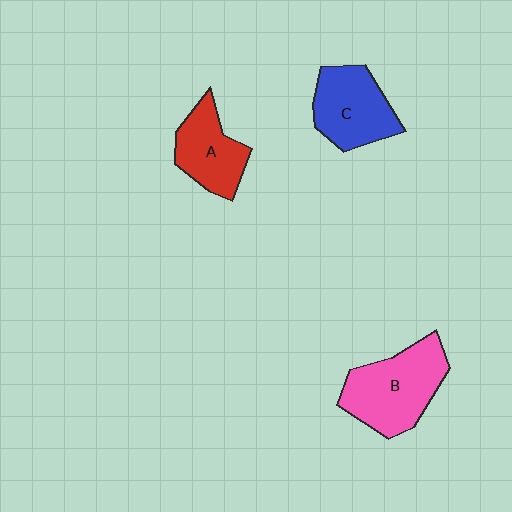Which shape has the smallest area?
Shape A (red).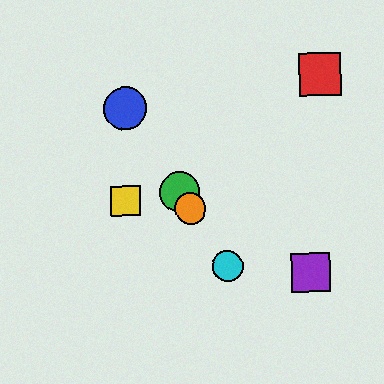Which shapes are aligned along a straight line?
The blue circle, the green circle, the orange circle, the cyan circle are aligned along a straight line.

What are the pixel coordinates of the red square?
The red square is at (320, 74).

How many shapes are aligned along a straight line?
4 shapes (the blue circle, the green circle, the orange circle, the cyan circle) are aligned along a straight line.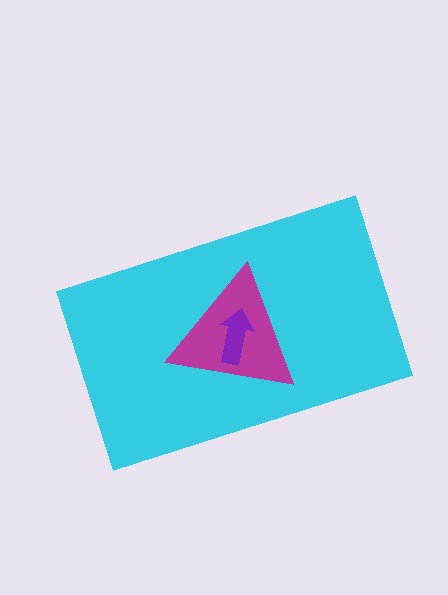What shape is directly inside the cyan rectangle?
The magenta triangle.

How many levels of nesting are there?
3.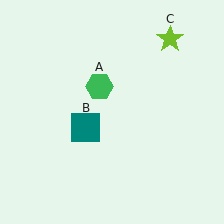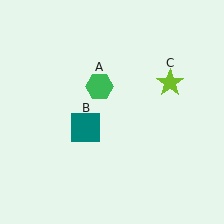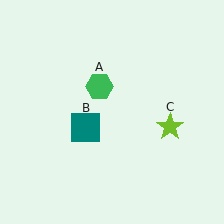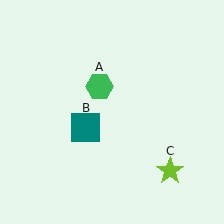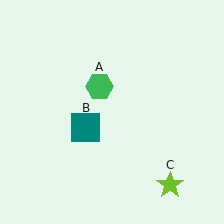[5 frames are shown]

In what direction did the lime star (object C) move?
The lime star (object C) moved down.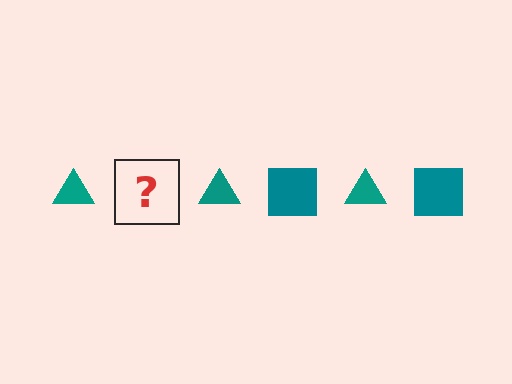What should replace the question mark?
The question mark should be replaced with a teal square.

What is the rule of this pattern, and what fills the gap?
The rule is that the pattern cycles through triangle, square shapes in teal. The gap should be filled with a teal square.